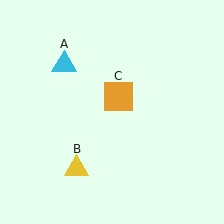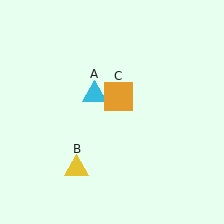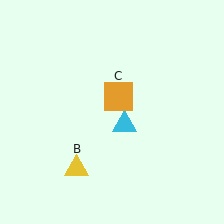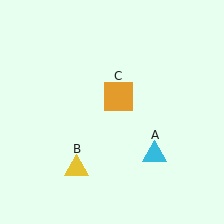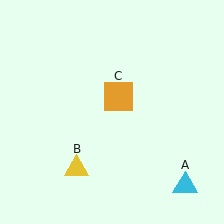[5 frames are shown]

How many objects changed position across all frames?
1 object changed position: cyan triangle (object A).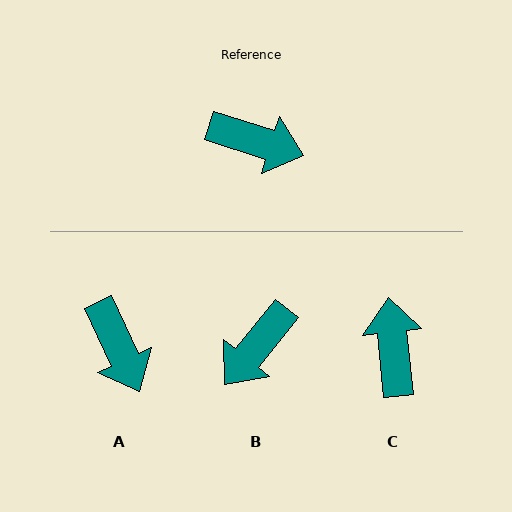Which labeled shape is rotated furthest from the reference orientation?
C, about 114 degrees away.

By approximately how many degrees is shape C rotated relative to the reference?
Approximately 114 degrees counter-clockwise.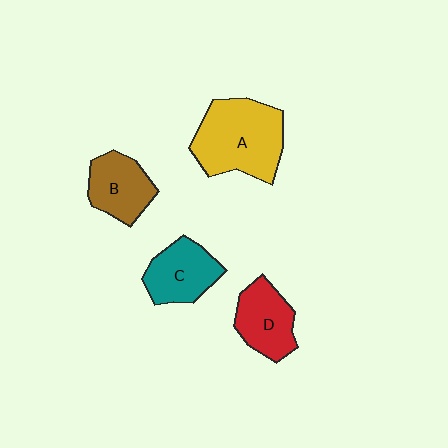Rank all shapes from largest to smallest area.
From largest to smallest: A (yellow), C (teal), D (red), B (brown).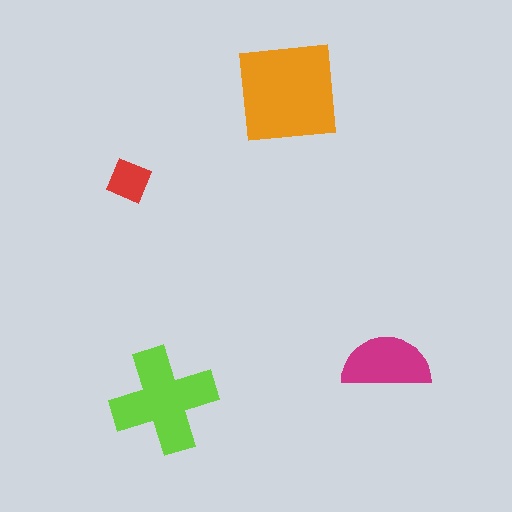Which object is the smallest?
The red diamond.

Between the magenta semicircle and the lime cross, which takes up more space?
The lime cross.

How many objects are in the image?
There are 4 objects in the image.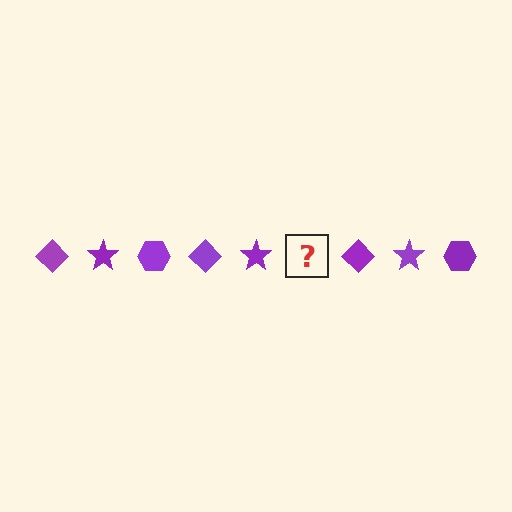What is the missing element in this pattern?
The missing element is a purple hexagon.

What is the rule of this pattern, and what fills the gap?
The rule is that the pattern cycles through diamond, star, hexagon shapes in purple. The gap should be filled with a purple hexagon.